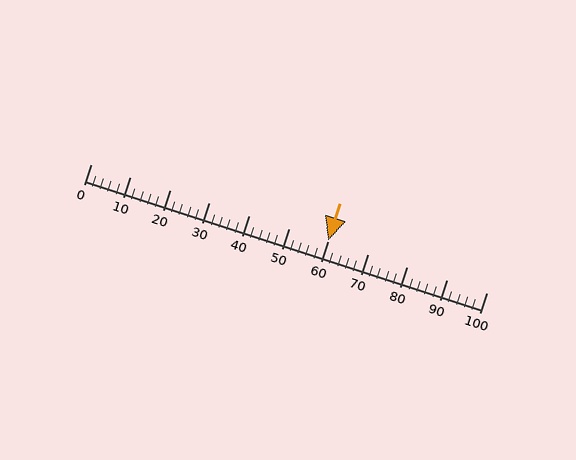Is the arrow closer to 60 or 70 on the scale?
The arrow is closer to 60.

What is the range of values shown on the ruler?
The ruler shows values from 0 to 100.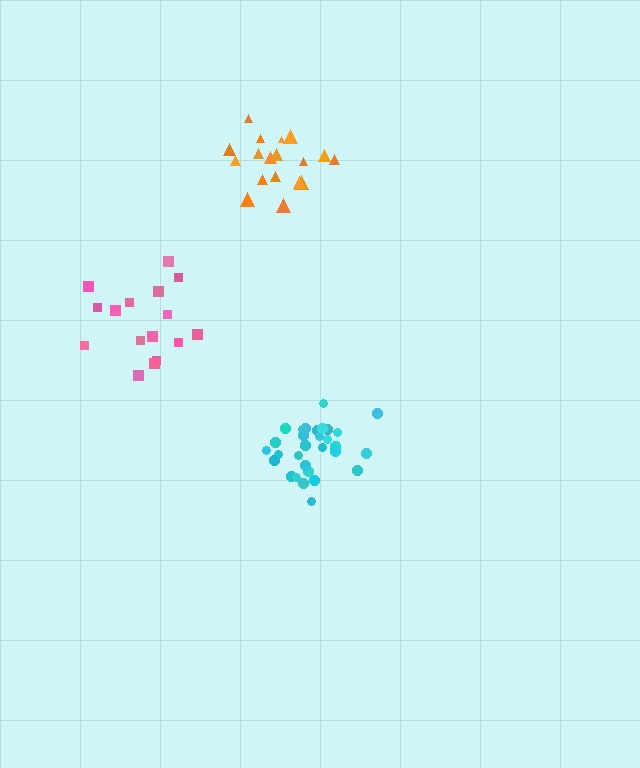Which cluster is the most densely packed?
Cyan.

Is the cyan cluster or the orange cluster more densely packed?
Cyan.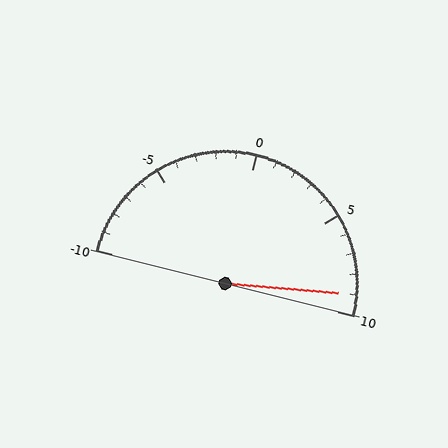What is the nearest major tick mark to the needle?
The nearest major tick mark is 10.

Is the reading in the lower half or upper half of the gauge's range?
The reading is in the upper half of the range (-10 to 10).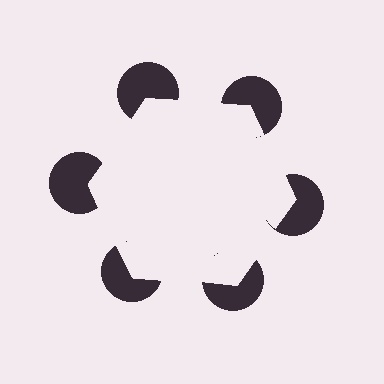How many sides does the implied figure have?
6 sides.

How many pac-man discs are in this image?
There are 6 — one at each vertex of the illusory hexagon.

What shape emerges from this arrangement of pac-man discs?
An illusory hexagon — its edges are inferred from the aligned wedge cuts in the pac-man discs, not physically drawn.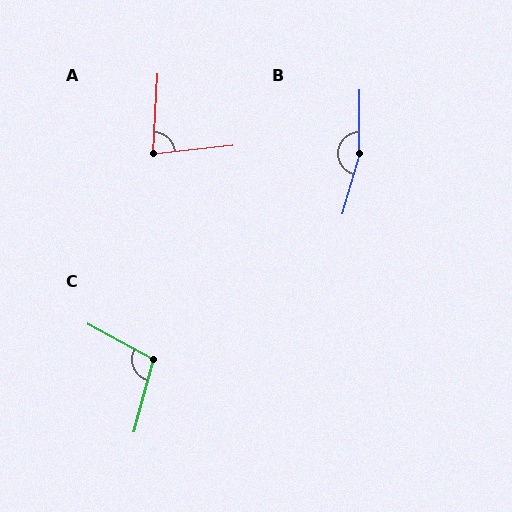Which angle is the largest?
B, at approximately 164 degrees.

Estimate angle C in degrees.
Approximately 103 degrees.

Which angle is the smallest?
A, at approximately 81 degrees.